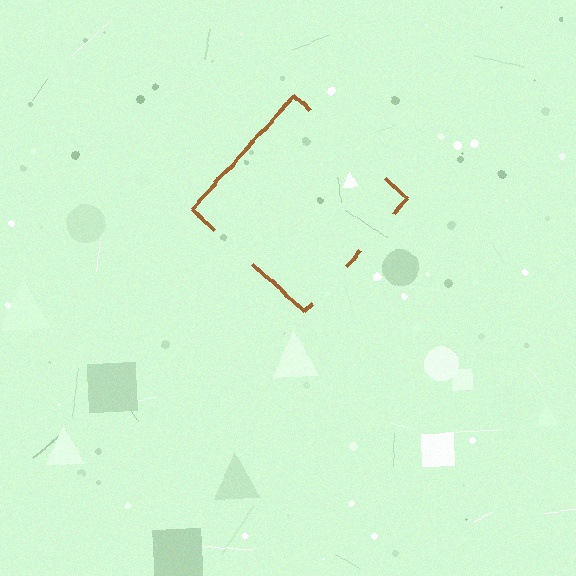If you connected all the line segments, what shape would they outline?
They would outline a diamond.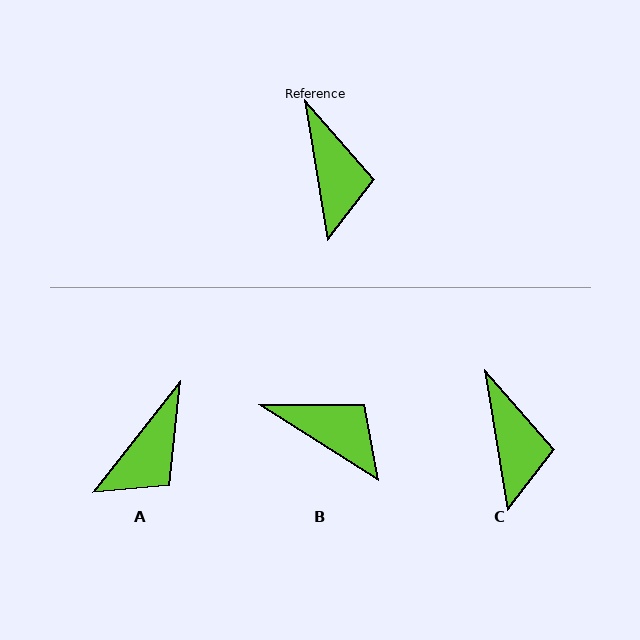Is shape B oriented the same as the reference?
No, it is off by about 48 degrees.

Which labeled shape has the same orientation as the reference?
C.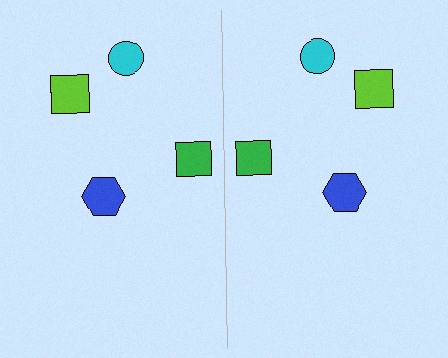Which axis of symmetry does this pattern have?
The pattern has a vertical axis of symmetry running through the center of the image.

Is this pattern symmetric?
Yes, this pattern has bilateral (reflection) symmetry.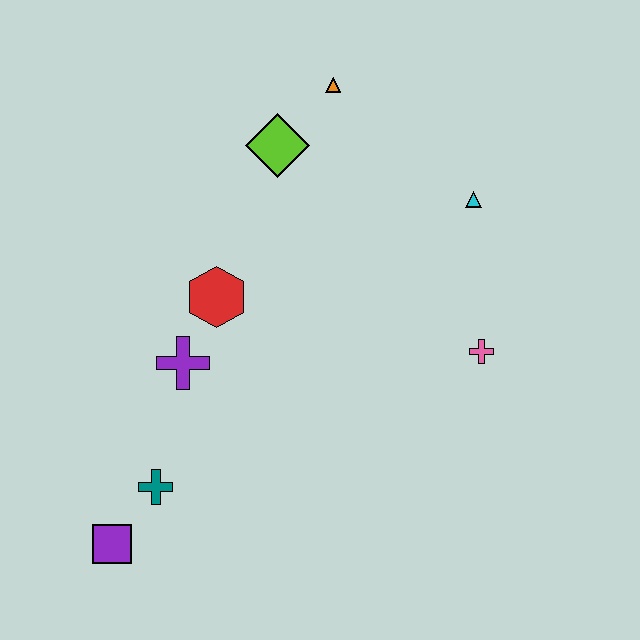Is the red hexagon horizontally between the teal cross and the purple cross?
No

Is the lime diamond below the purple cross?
No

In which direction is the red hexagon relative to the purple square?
The red hexagon is above the purple square.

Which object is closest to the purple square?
The teal cross is closest to the purple square.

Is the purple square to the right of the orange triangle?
No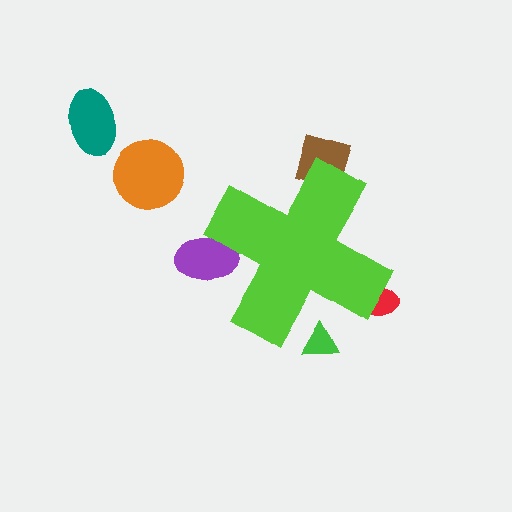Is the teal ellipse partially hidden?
No, the teal ellipse is fully visible.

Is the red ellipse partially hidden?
Yes, the red ellipse is partially hidden behind the lime cross.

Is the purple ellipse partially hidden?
Yes, the purple ellipse is partially hidden behind the lime cross.